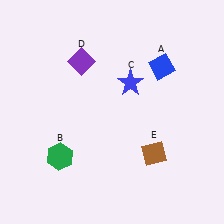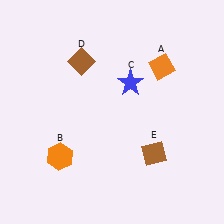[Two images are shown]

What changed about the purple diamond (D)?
In Image 1, D is purple. In Image 2, it changed to brown.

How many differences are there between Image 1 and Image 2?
There are 3 differences between the two images.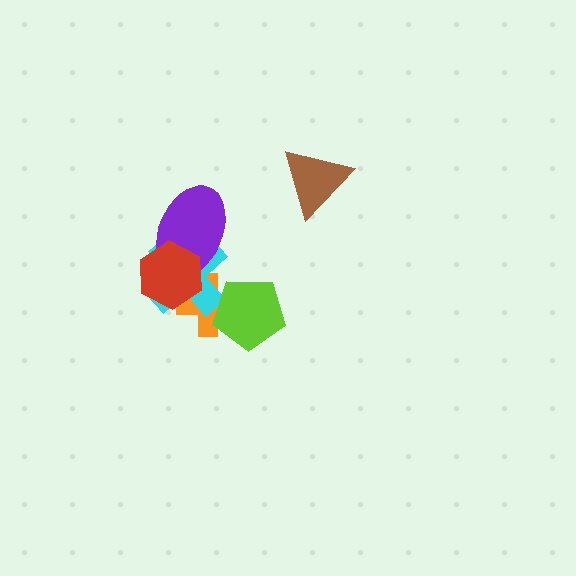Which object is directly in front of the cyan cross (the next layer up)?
The lime pentagon is directly in front of the cyan cross.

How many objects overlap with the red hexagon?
3 objects overlap with the red hexagon.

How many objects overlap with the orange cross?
3 objects overlap with the orange cross.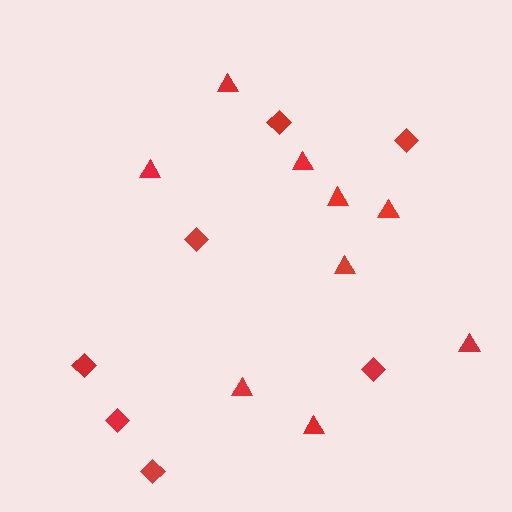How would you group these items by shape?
There are 2 groups: one group of diamonds (7) and one group of triangles (9).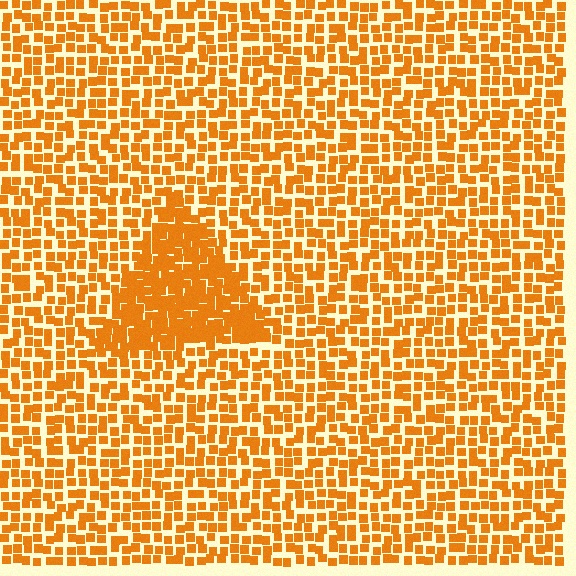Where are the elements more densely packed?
The elements are more densely packed inside the triangle boundary.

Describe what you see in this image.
The image contains small orange elements arranged at two different densities. A triangle-shaped region is visible where the elements are more densely packed than the surrounding area.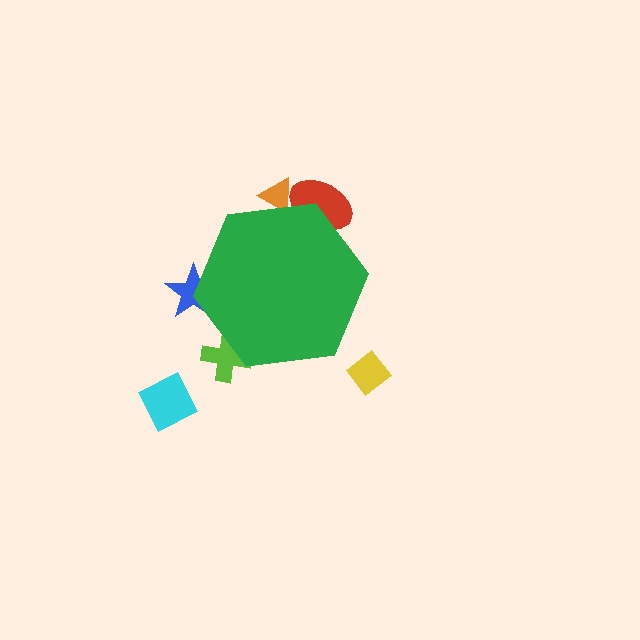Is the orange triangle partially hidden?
Yes, the orange triangle is partially hidden behind the green hexagon.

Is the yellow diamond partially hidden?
No, the yellow diamond is fully visible.